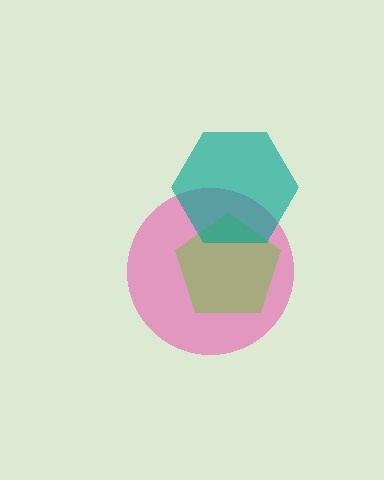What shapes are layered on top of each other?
The layered shapes are: a pink circle, a lime pentagon, a teal hexagon.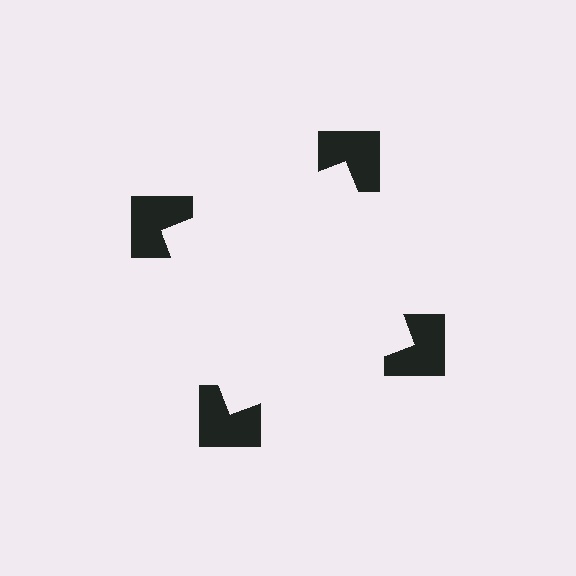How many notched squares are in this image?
There are 4 — one at each vertex of the illusory square.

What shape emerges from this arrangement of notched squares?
An illusory square — its edges are inferred from the aligned wedge cuts in the notched squares, not physically drawn.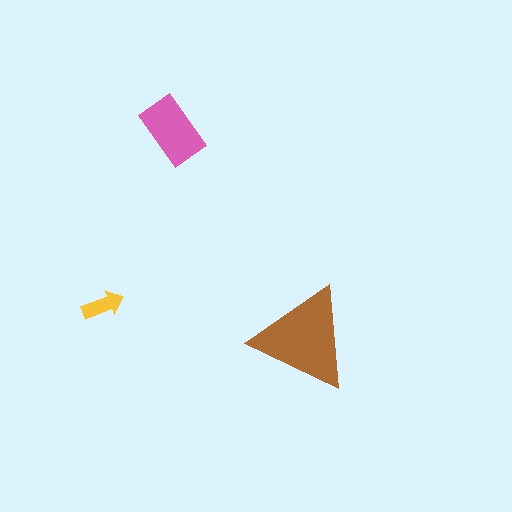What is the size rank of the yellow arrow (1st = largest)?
3rd.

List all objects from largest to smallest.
The brown triangle, the pink rectangle, the yellow arrow.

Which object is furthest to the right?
The brown triangle is rightmost.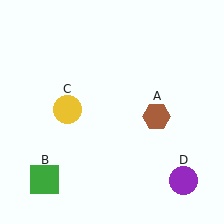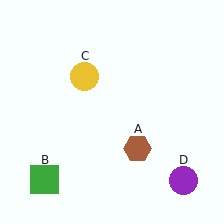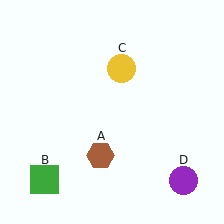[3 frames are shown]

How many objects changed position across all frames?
2 objects changed position: brown hexagon (object A), yellow circle (object C).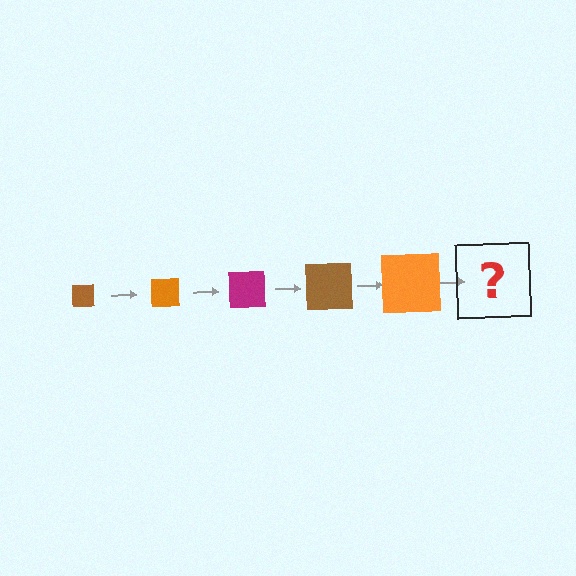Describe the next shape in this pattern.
It should be a magenta square, larger than the previous one.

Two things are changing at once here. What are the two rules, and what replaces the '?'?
The two rules are that the square grows larger each step and the color cycles through brown, orange, and magenta. The '?' should be a magenta square, larger than the previous one.